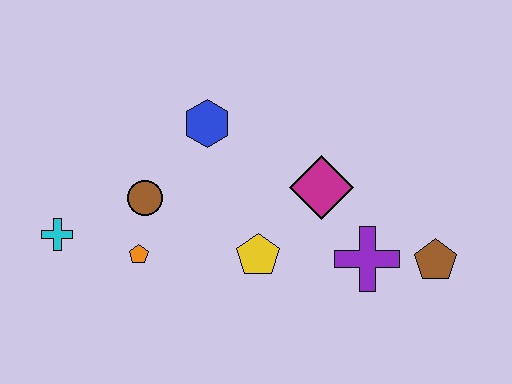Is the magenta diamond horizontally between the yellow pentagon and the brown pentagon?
Yes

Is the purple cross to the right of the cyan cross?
Yes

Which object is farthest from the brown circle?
The brown pentagon is farthest from the brown circle.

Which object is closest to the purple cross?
The brown pentagon is closest to the purple cross.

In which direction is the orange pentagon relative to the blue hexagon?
The orange pentagon is below the blue hexagon.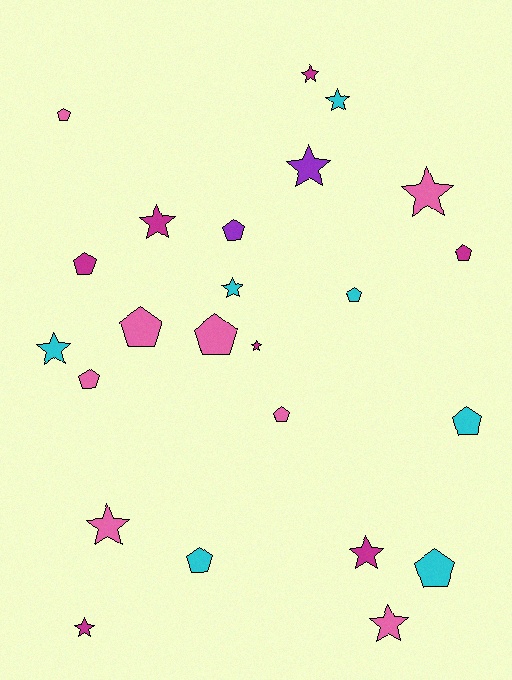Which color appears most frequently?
Pink, with 8 objects.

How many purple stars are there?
There is 1 purple star.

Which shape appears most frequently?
Star, with 12 objects.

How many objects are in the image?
There are 24 objects.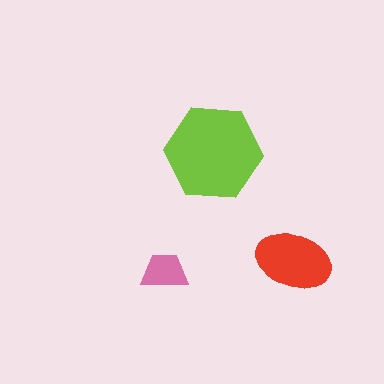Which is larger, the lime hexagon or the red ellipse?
The lime hexagon.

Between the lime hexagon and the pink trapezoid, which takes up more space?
The lime hexagon.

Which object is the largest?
The lime hexagon.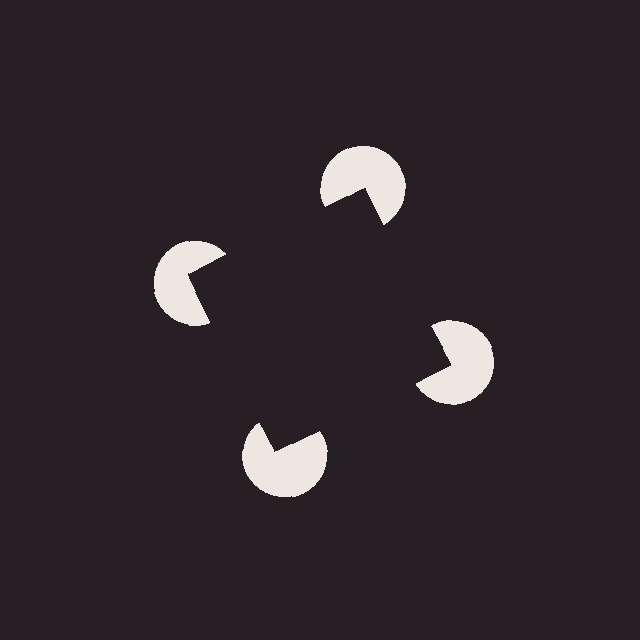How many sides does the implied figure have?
4 sides.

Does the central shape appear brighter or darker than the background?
It typically appears slightly darker than the background, even though no actual brightness change is drawn.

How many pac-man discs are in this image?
There are 4 — one at each vertex of the illusory square.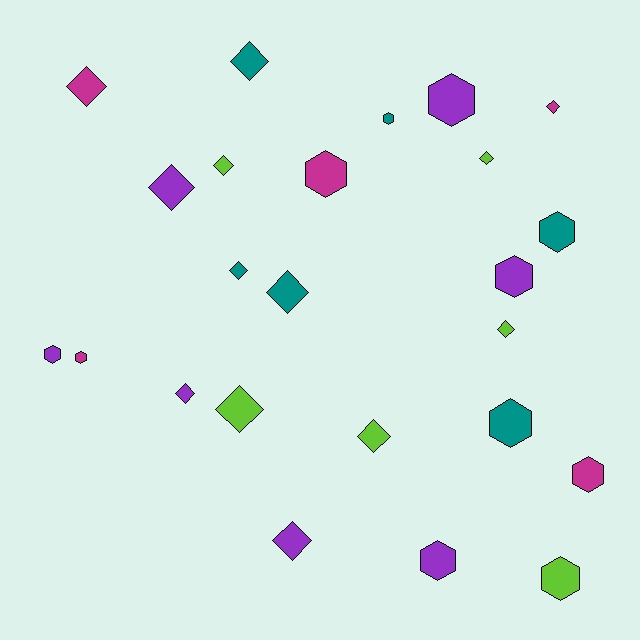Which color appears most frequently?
Purple, with 7 objects.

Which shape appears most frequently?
Diamond, with 13 objects.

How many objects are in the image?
There are 24 objects.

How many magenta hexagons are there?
There are 3 magenta hexagons.